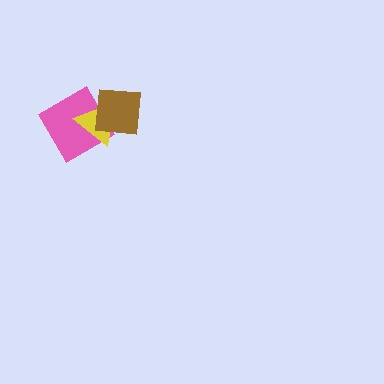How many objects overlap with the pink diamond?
2 objects overlap with the pink diamond.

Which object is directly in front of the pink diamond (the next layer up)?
The yellow triangle is directly in front of the pink diamond.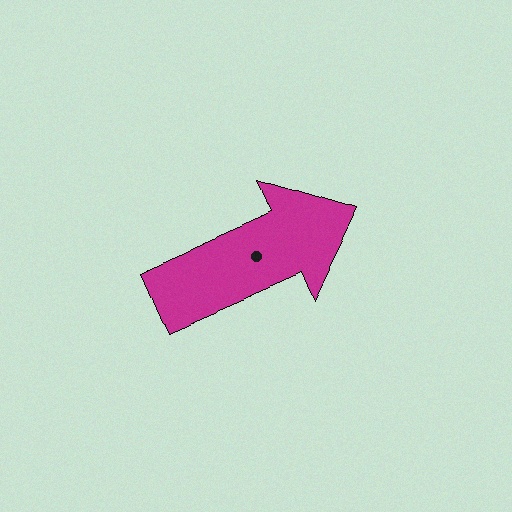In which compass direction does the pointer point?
Northeast.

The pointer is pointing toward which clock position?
Roughly 2 o'clock.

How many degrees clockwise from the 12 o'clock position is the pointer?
Approximately 66 degrees.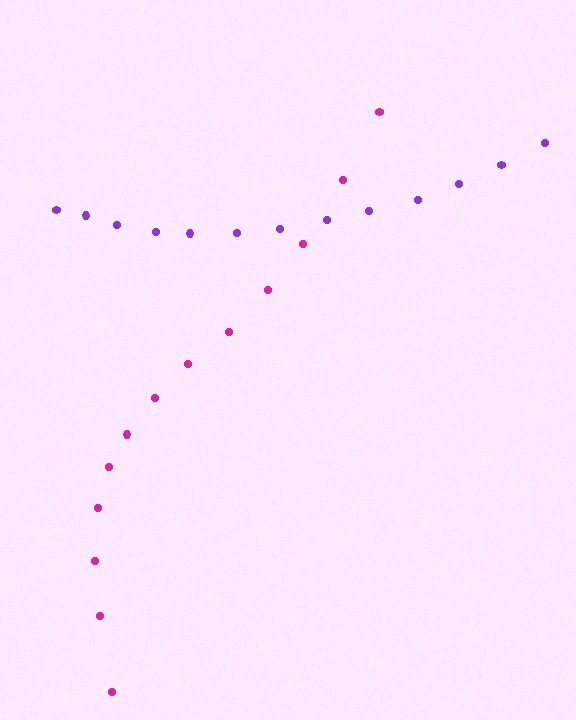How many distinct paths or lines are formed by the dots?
There are 2 distinct paths.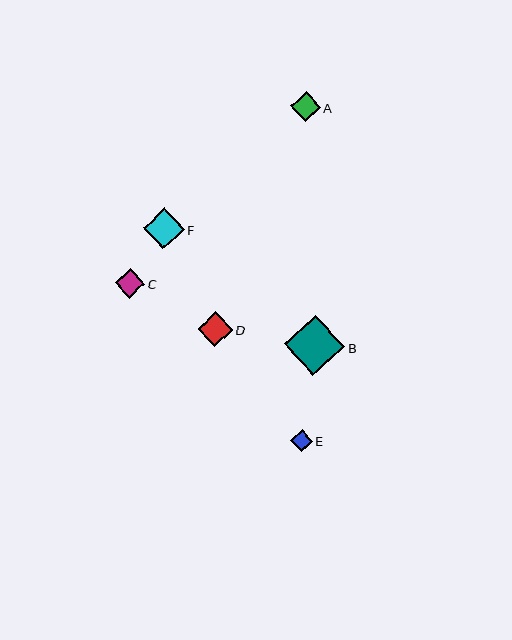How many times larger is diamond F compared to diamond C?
Diamond F is approximately 1.4 times the size of diamond C.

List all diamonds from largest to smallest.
From largest to smallest: B, F, D, A, C, E.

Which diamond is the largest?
Diamond B is the largest with a size of approximately 60 pixels.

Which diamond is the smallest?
Diamond E is the smallest with a size of approximately 22 pixels.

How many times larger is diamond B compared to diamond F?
Diamond B is approximately 1.5 times the size of diamond F.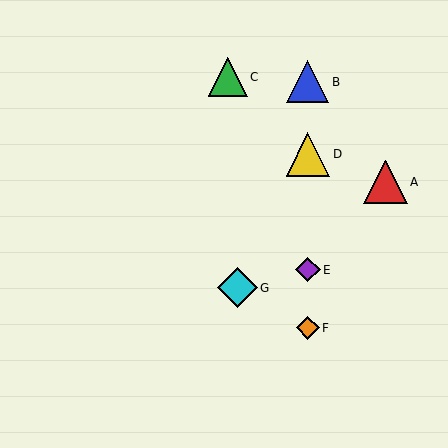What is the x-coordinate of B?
Object B is at x≈308.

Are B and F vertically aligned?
Yes, both are at x≈308.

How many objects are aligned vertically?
4 objects (B, D, E, F) are aligned vertically.